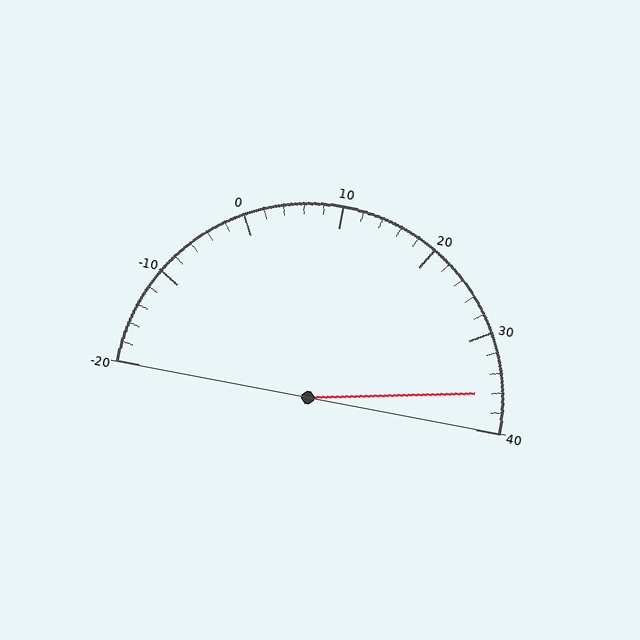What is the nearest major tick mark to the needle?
The nearest major tick mark is 40.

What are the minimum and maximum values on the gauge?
The gauge ranges from -20 to 40.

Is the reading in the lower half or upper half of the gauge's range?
The reading is in the upper half of the range (-20 to 40).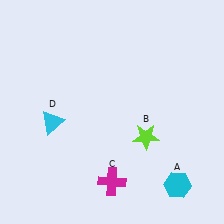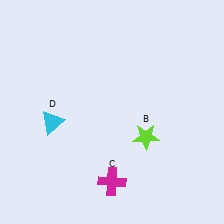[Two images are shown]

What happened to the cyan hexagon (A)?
The cyan hexagon (A) was removed in Image 2. It was in the bottom-right area of Image 1.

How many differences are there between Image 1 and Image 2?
There is 1 difference between the two images.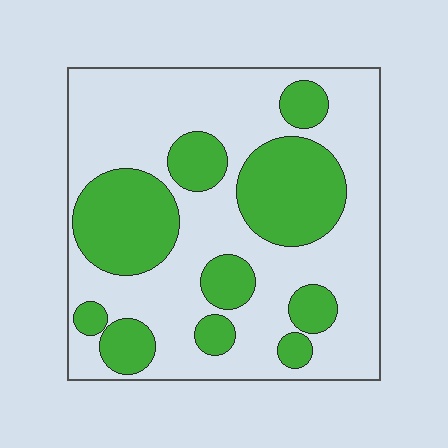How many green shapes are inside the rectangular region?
10.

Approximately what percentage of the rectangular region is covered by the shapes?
Approximately 35%.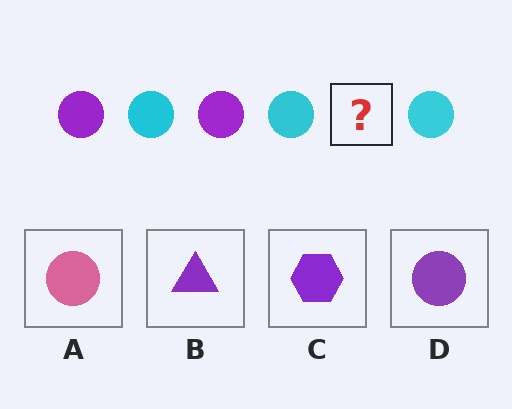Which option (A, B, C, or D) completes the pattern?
D.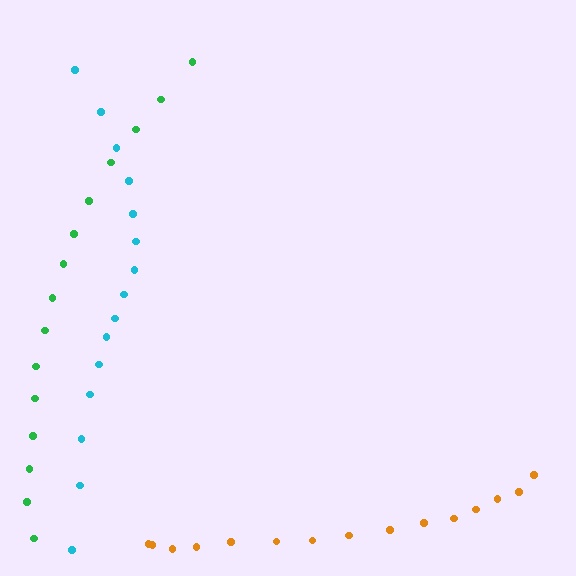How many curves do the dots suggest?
There are 3 distinct paths.